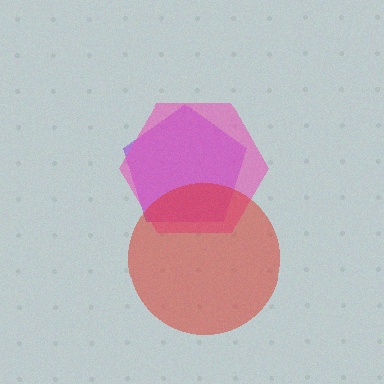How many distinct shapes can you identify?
There are 3 distinct shapes: a purple pentagon, a pink hexagon, a red circle.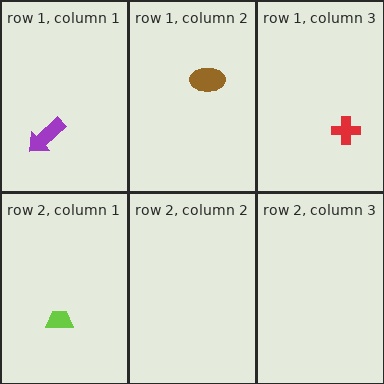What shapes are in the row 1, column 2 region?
The brown ellipse.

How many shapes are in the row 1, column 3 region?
1.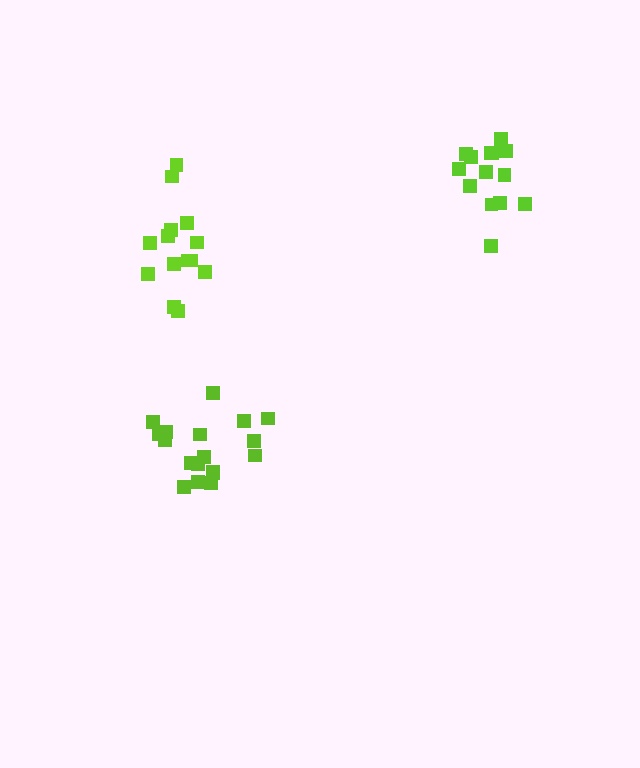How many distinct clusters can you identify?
There are 3 distinct clusters.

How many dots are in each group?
Group 1: 14 dots, Group 2: 14 dots, Group 3: 18 dots (46 total).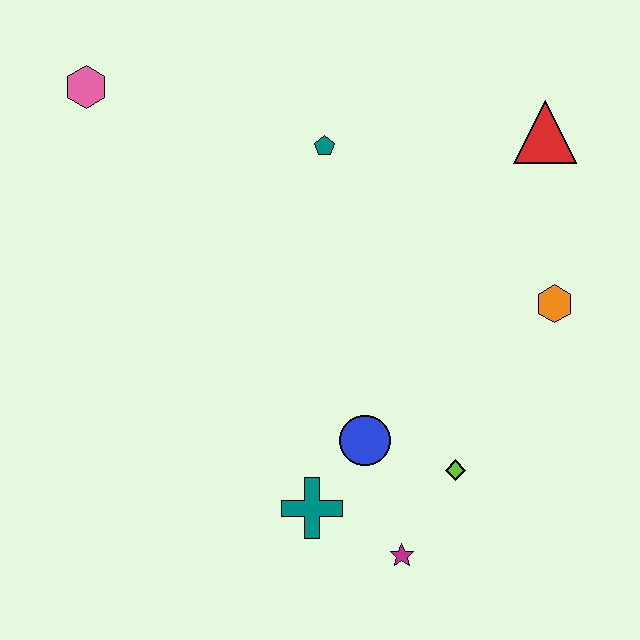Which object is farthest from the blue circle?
The pink hexagon is farthest from the blue circle.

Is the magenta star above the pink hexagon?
No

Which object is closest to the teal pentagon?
The red triangle is closest to the teal pentagon.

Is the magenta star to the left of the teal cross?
No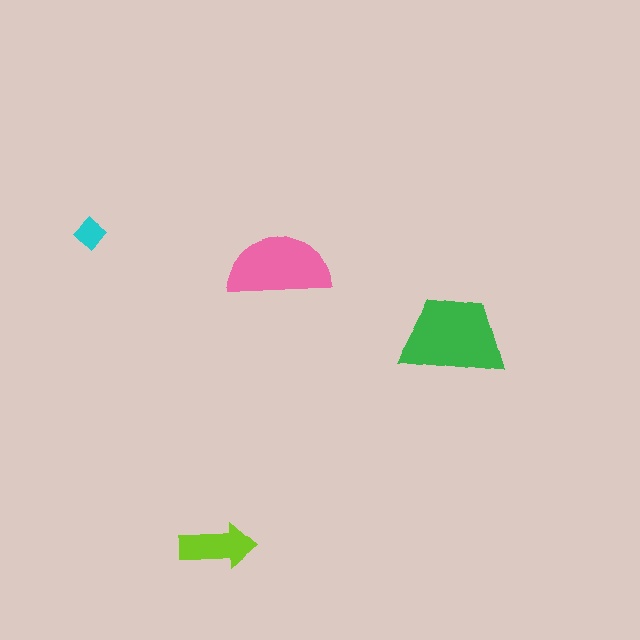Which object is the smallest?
The cyan diamond.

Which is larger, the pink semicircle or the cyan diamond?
The pink semicircle.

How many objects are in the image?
There are 4 objects in the image.